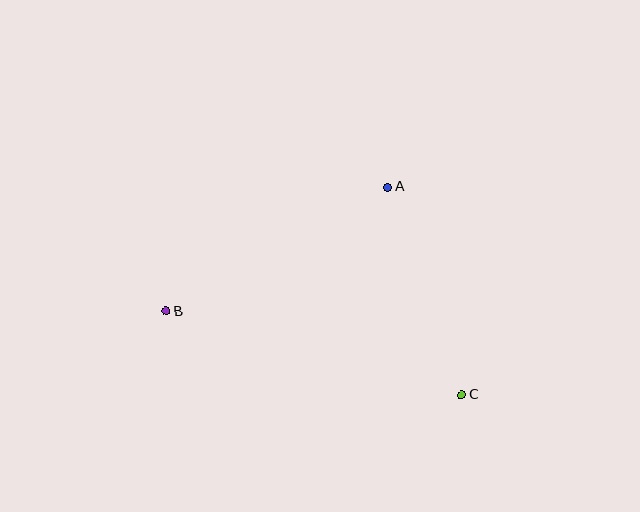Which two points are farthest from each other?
Points B and C are farthest from each other.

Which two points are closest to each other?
Points A and C are closest to each other.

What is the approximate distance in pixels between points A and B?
The distance between A and B is approximately 254 pixels.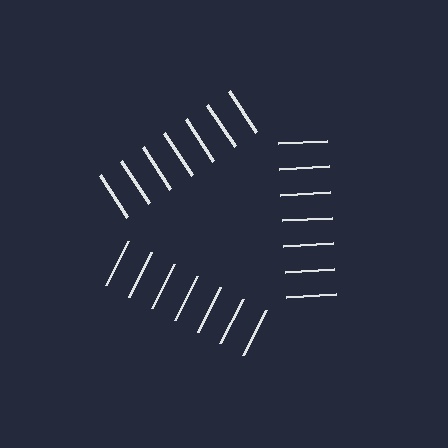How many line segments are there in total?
21 — 7 along each of the 3 edges.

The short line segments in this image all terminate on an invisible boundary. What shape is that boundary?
An illusory triangle — the line segments terminate on its edges but no continuous stroke is drawn.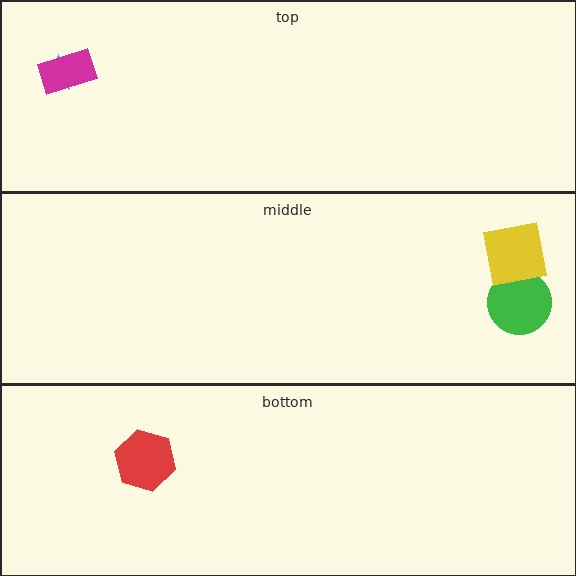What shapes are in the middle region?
The green circle, the yellow square.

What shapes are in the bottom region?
The red hexagon.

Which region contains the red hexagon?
The bottom region.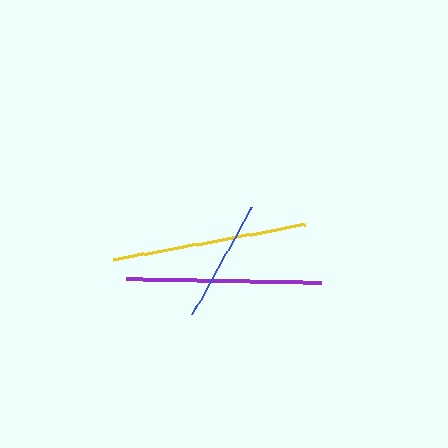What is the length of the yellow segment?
The yellow segment is approximately 195 pixels long.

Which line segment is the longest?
The purple line is the longest at approximately 195 pixels.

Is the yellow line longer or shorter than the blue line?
The yellow line is longer than the blue line.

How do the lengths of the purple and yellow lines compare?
The purple and yellow lines are approximately the same length.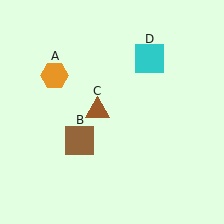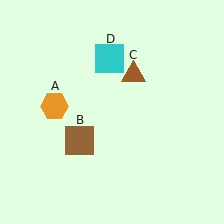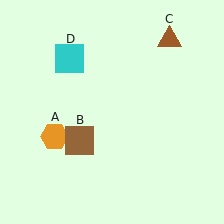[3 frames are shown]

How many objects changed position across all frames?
3 objects changed position: orange hexagon (object A), brown triangle (object C), cyan square (object D).